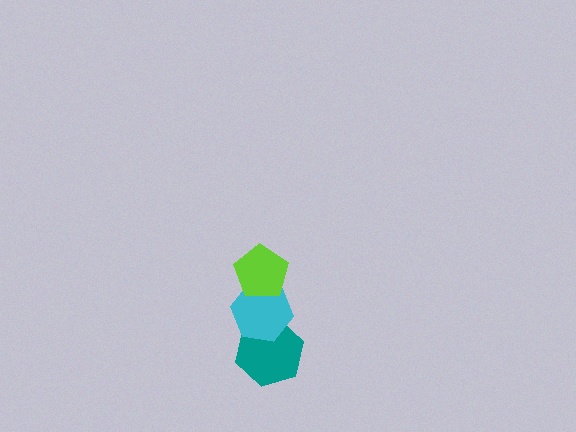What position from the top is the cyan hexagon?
The cyan hexagon is 2nd from the top.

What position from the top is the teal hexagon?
The teal hexagon is 3rd from the top.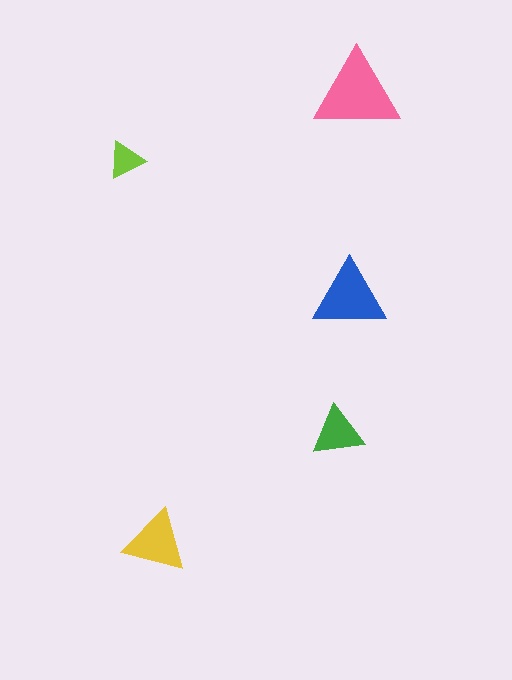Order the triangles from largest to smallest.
the pink one, the blue one, the yellow one, the green one, the lime one.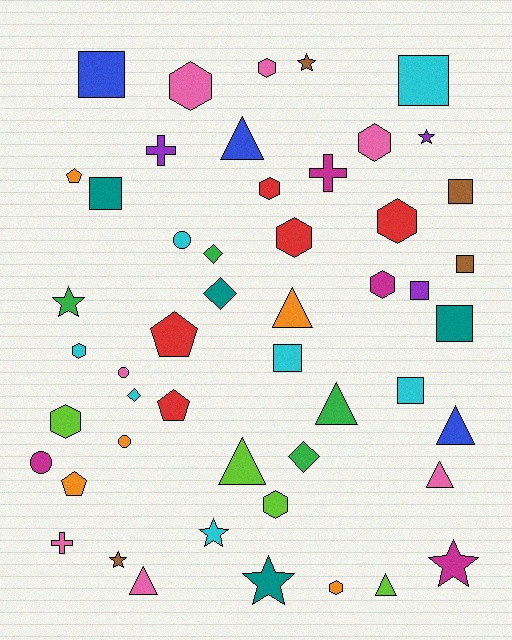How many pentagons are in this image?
There are 4 pentagons.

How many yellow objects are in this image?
There are no yellow objects.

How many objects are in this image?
There are 50 objects.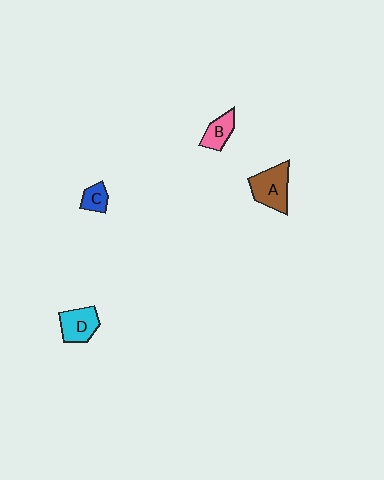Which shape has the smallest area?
Shape C (blue).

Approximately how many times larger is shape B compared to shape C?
Approximately 1.3 times.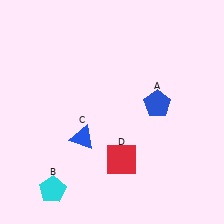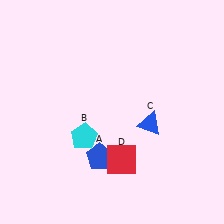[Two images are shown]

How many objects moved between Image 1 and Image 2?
3 objects moved between the two images.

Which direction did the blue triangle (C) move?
The blue triangle (C) moved right.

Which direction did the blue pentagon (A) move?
The blue pentagon (A) moved left.